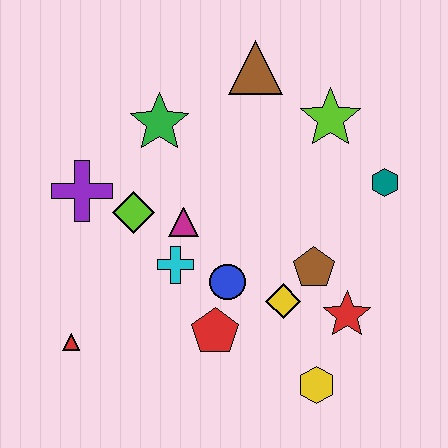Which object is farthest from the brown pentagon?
The red triangle is farthest from the brown pentagon.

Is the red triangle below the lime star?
Yes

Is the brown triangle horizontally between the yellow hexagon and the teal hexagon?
No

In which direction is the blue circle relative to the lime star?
The blue circle is below the lime star.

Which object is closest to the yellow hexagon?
The red star is closest to the yellow hexagon.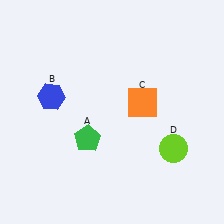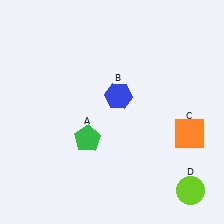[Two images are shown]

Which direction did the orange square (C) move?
The orange square (C) moved right.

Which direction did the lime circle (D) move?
The lime circle (D) moved down.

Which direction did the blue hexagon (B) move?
The blue hexagon (B) moved right.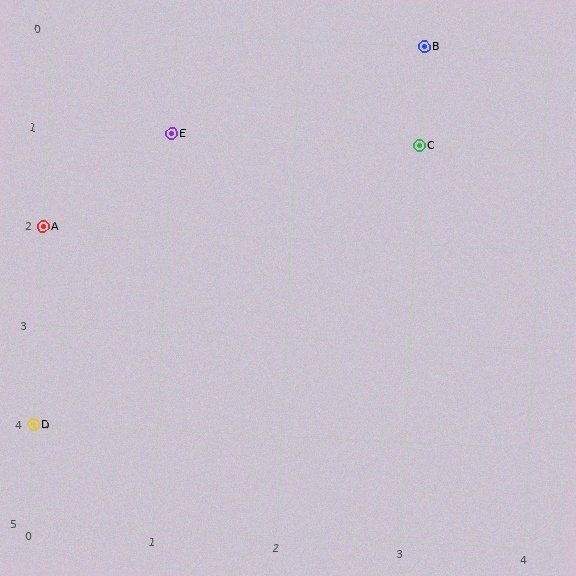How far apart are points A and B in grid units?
Points A and B are 3 columns and 2 rows apart (about 3.6 grid units diagonally).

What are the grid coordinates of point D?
Point D is at grid coordinates (0, 4).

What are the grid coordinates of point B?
Point B is at grid coordinates (3, 0).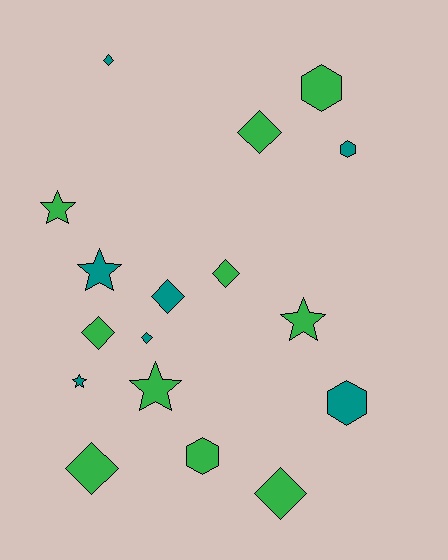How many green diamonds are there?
There are 5 green diamonds.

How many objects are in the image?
There are 17 objects.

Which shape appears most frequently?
Diamond, with 8 objects.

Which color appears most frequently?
Green, with 10 objects.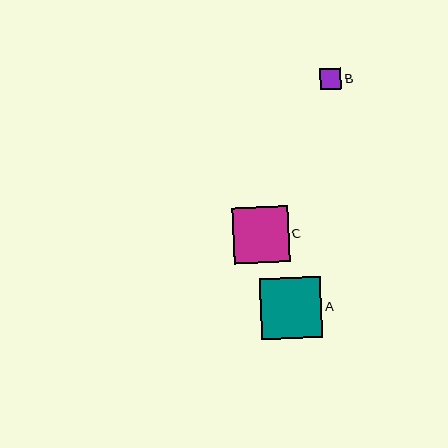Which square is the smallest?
Square B is the smallest with a size of approximately 21 pixels.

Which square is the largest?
Square A is the largest with a size of approximately 61 pixels.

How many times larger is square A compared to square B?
Square A is approximately 2.9 times the size of square B.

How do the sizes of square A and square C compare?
Square A and square C are approximately the same size.